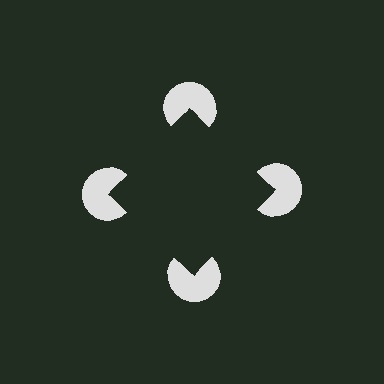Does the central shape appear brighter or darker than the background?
It typically appears slightly darker than the background, even though no actual brightness change is drawn.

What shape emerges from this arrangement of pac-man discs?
An illusory square — its edges are inferred from the aligned wedge cuts in the pac-man discs, not physically drawn.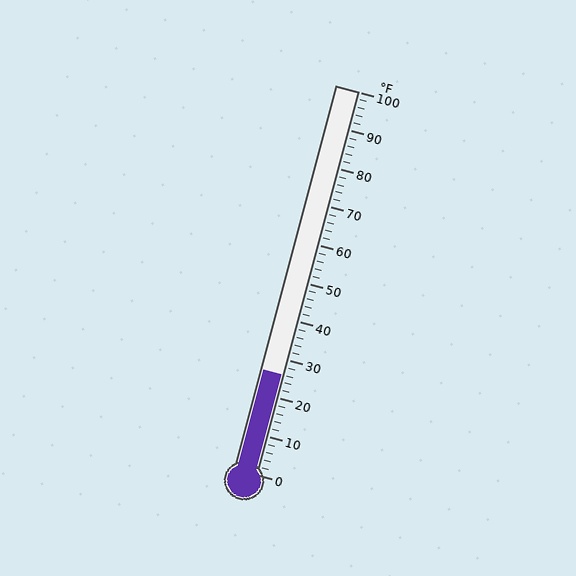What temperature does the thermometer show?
The thermometer shows approximately 26°F.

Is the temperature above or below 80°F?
The temperature is below 80°F.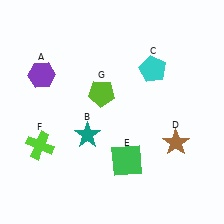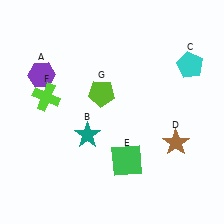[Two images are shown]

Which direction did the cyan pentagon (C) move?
The cyan pentagon (C) moved right.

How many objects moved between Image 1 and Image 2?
2 objects moved between the two images.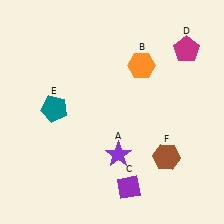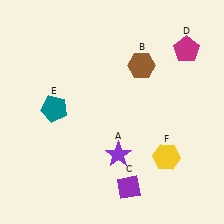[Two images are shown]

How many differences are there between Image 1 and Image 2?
There are 2 differences between the two images.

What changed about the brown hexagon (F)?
In Image 1, F is brown. In Image 2, it changed to yellow.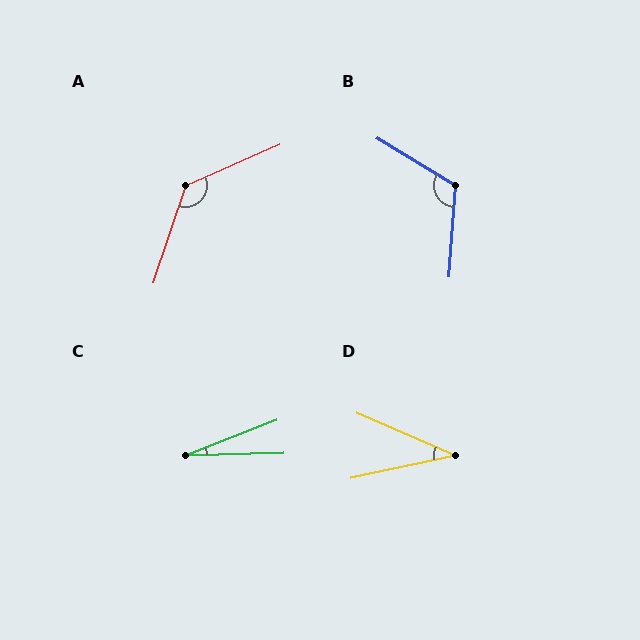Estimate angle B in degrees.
Approximately 117 degrees.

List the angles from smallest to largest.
C (20°), D (35°), B (117°), A (132°).